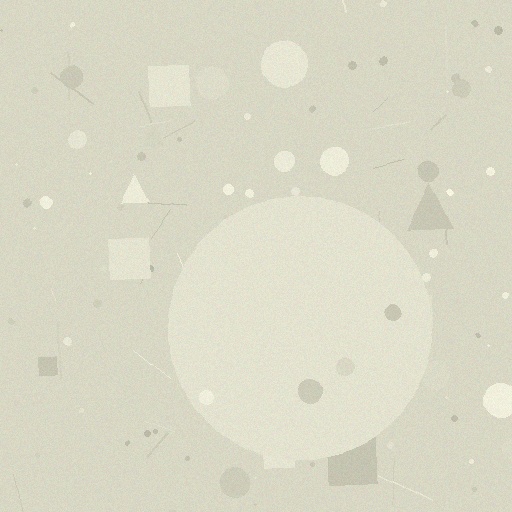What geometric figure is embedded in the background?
A circle is embedded in the background.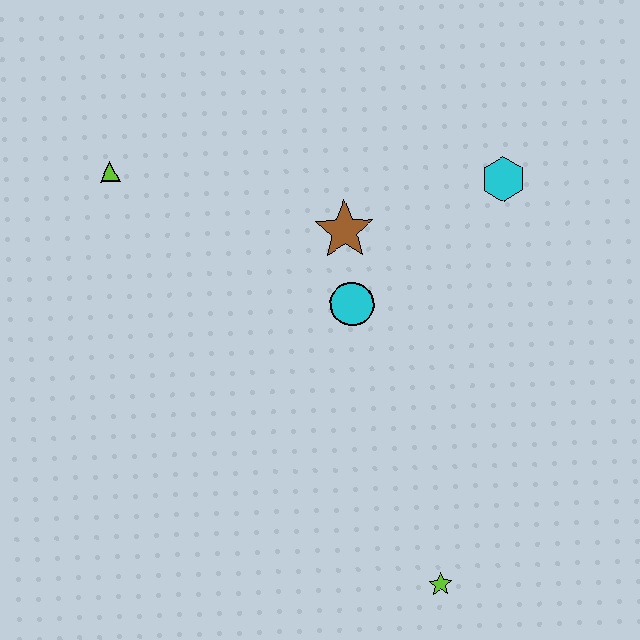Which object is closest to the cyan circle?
The brown star is closest to the cyan circle.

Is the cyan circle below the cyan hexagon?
Yes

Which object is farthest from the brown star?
The lime star is farthest from the brown star.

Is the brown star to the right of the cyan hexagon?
No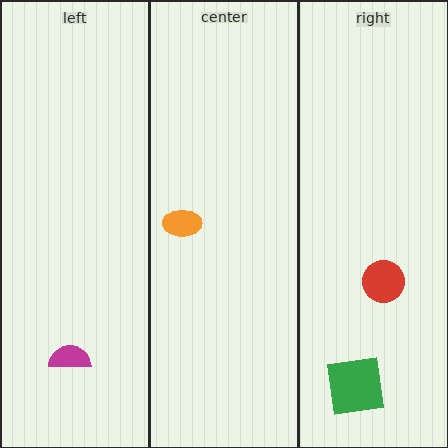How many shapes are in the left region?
1.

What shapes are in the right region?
The red circle, the green square.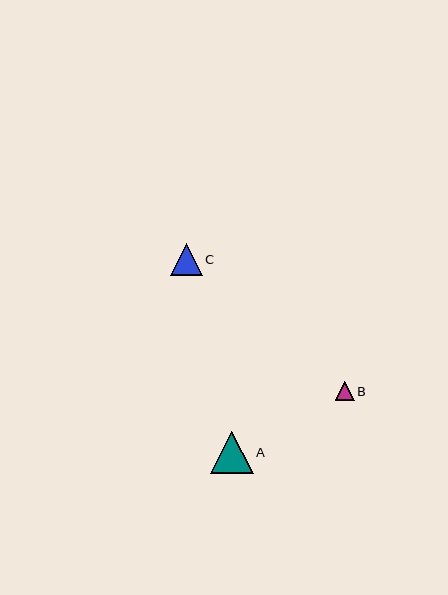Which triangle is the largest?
Triangle A is the largest with a size of approximately 43 pixels.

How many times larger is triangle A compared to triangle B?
Triangle A is approximately 2.3 times the size of triangle B.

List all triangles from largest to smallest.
From largest to smallest: A, C, B.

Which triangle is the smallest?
Triangle B is the smallest with a size of approximately 19 pixels.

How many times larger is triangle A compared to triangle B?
Triangle A is approximately 2.3 times the size of triangle B.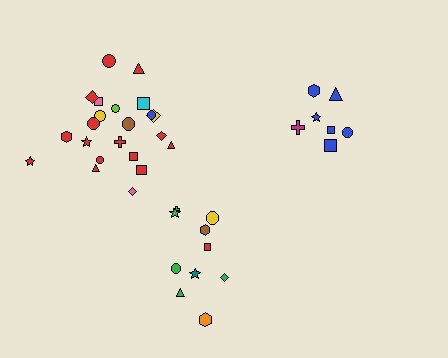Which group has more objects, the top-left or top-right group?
The top-left group.